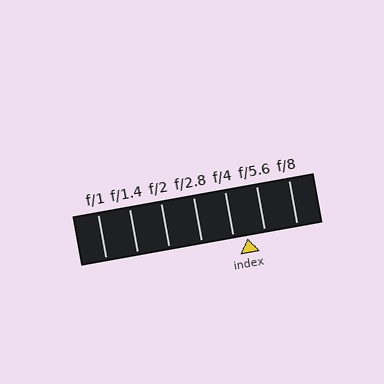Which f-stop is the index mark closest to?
The index mark is closest to f/4.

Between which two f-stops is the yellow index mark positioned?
The index mark is between f/4 and f/5.6.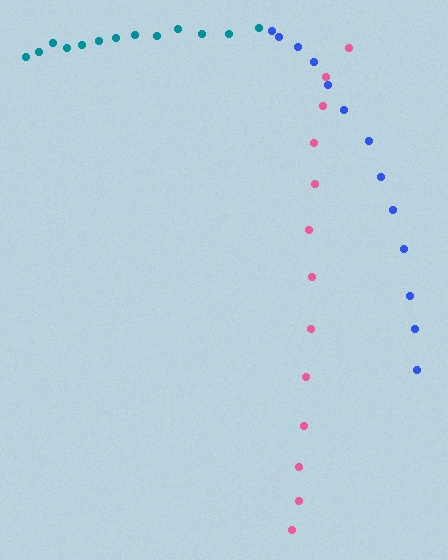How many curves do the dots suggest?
There are 3 distinct paths.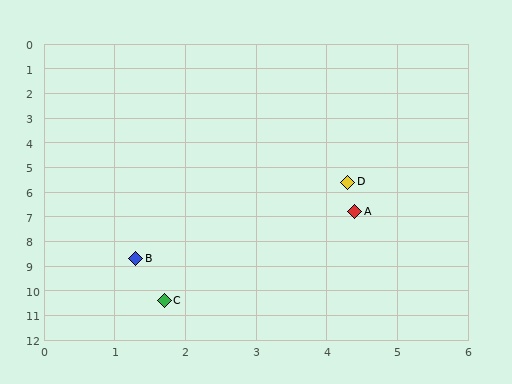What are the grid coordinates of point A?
Point A is at approximately (4.4, 6.8).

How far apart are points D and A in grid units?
Points D and A are about 1.2 grid units apart.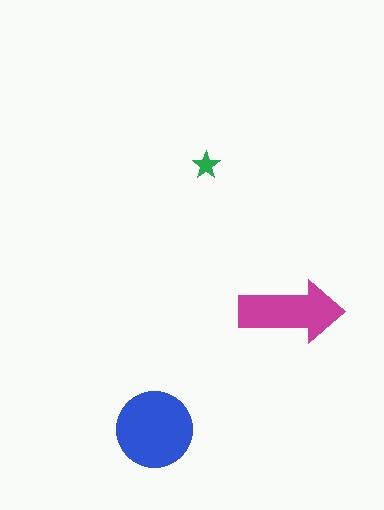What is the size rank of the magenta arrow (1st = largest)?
2nd.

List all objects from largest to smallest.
The blue circle, the magenta arrow, the green star.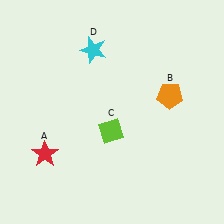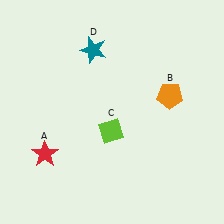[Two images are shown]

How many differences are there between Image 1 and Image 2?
There is 1 difference between the two images.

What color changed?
The star (D) changed from cyan in Image 1 to teal in Image 2.